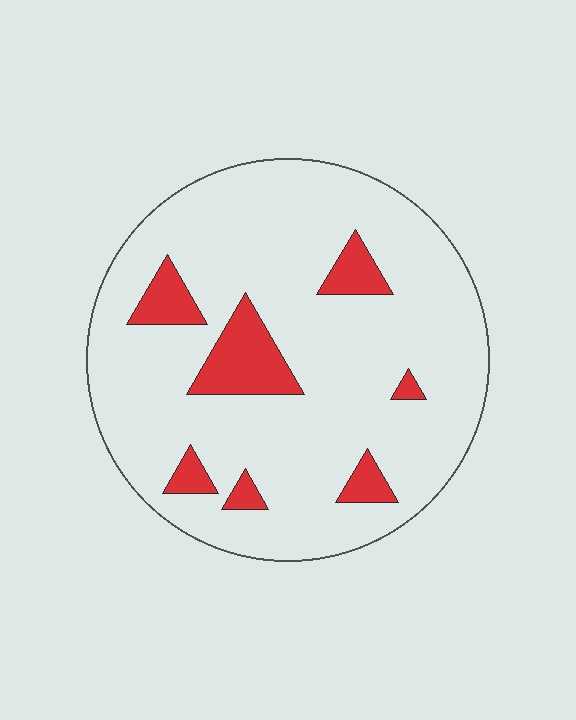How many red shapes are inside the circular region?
7.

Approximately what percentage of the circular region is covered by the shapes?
Approximately 15%.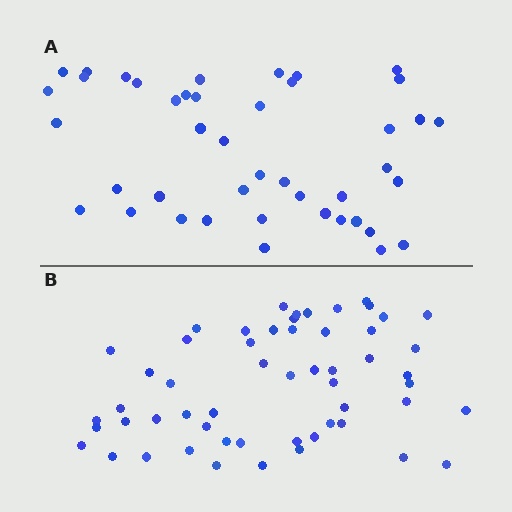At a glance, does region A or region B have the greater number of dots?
Region B (the bottom region) has more dots.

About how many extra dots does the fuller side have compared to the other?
Region B has roughly 12 or so more dots than region A.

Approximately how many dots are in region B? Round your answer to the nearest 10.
About 60 dots. (The exact count is 55, which rounds to 60.)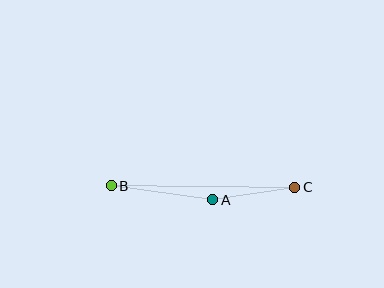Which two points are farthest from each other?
Points B and C are farthest from each other.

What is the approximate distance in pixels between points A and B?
The distance between A and B is approximately 103 pixels.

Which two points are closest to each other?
Points A and C are closest to each other.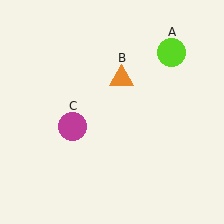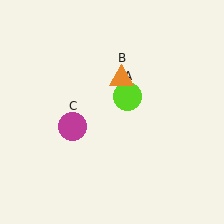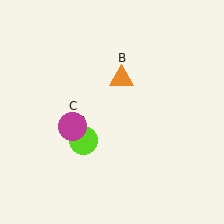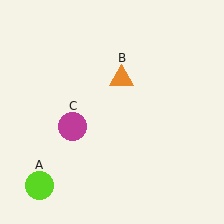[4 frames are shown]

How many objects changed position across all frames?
1 object changed position: lime circle (object A).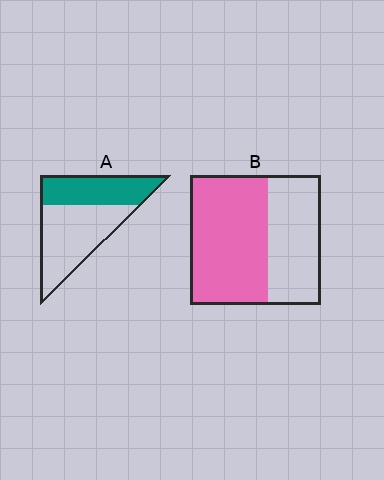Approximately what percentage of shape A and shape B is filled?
A is approximately 40% and B is approximately 60%.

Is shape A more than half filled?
No.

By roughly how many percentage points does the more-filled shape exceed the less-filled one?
By roughly 20 percentage points (B over A).